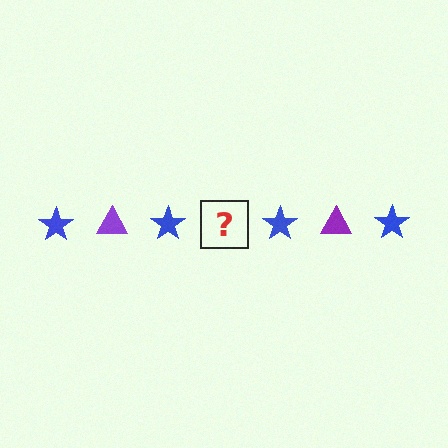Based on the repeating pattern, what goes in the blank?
The blank should be a purple triangle.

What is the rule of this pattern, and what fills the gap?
The rule is that the pattern alternates between blue star and purple triangle. The gap should be filled with a purple triangle.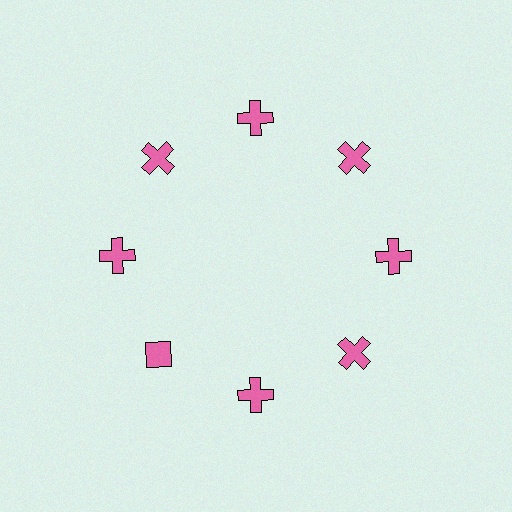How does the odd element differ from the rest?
It has a different shape: diamond instead of cross.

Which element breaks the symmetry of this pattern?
The pink diamond at roughly the 8 o'clock position breaks the symmetry. All other shapes are pink crosses.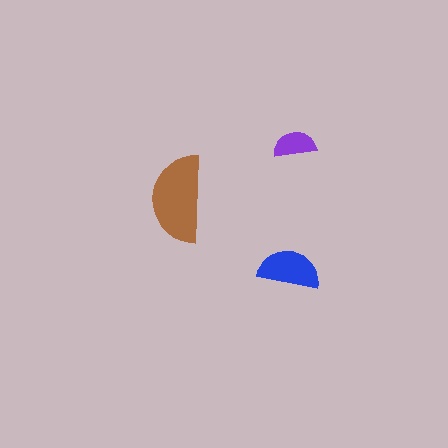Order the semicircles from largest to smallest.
the brown one, the blue one, the purple one.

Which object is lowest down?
The blue semicircle is bottommost.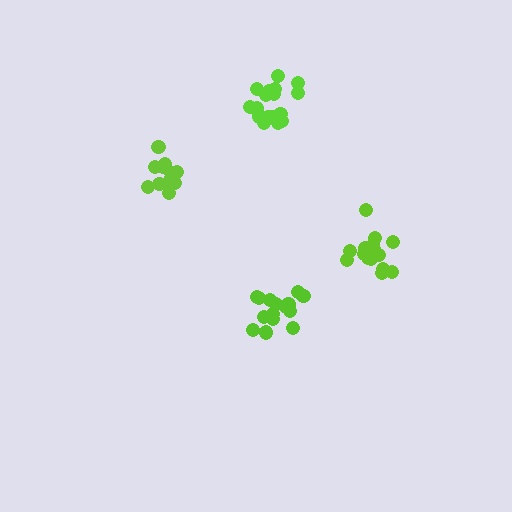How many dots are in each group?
Group 1: 12 dots, Group 2: 16 dots, Group 3: 16 dots, Group 4: 18 dots (62 total).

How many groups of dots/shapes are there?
There are 4 groups.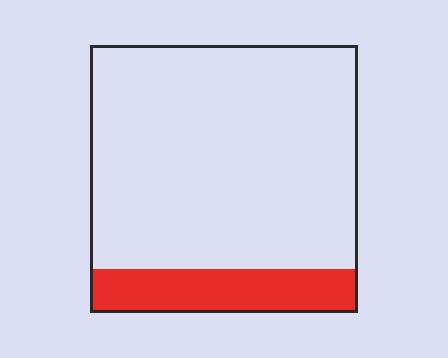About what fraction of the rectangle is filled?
About one sixth (1/6).